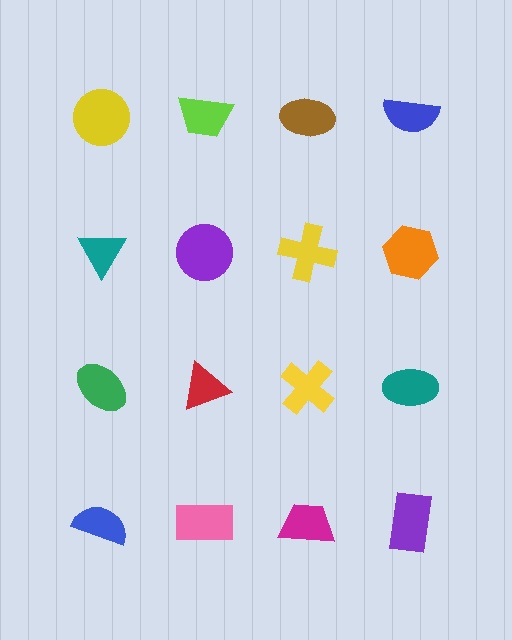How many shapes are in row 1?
4 shapes.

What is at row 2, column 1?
A teal triangle.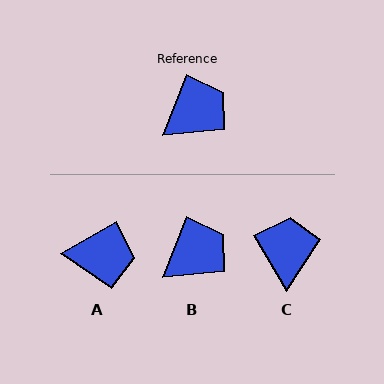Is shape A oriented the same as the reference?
No, it is off by about 39 degrees.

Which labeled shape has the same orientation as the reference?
B.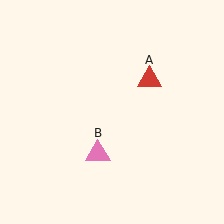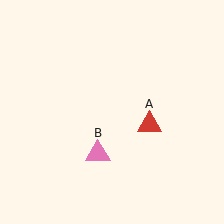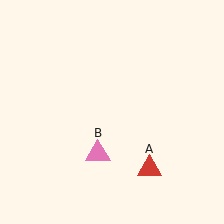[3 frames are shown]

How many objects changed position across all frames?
1 object changed position: red triangle (object A).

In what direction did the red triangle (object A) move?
The red triangle (object A) moved down.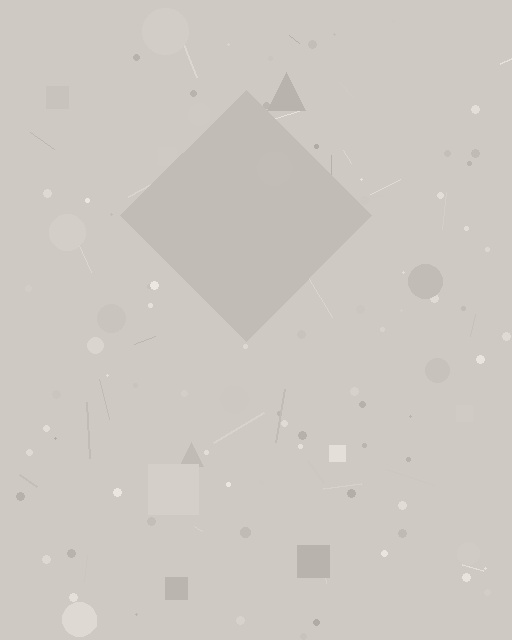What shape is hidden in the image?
A diamond is hidden in the image.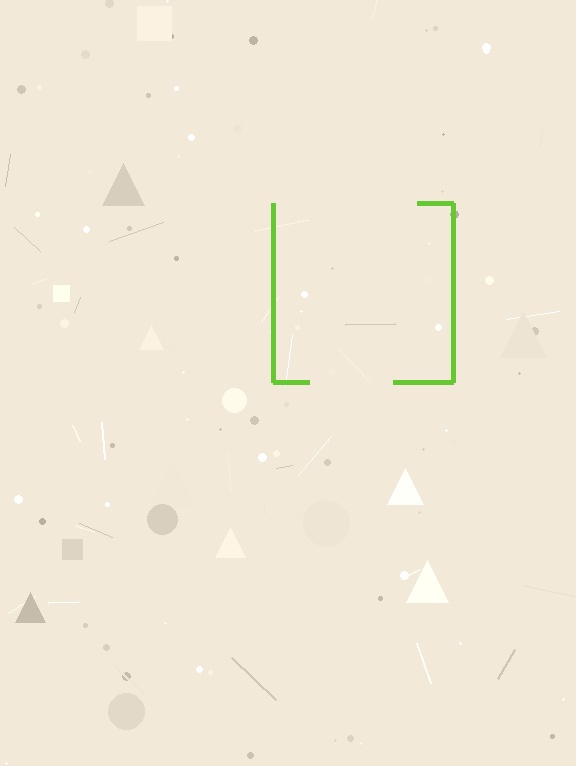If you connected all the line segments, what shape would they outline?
They would outline a square.